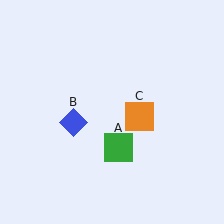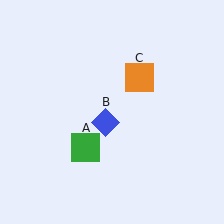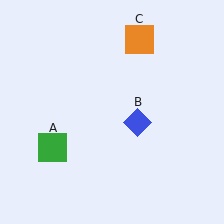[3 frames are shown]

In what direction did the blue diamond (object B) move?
The blue diamond (object B) moved right.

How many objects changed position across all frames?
3 objects changed position: green square (object A), blue diamond (object B), orange square (object C).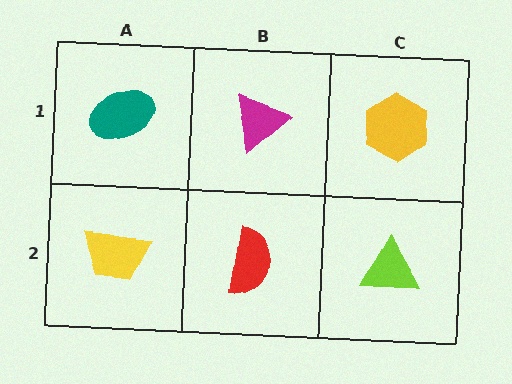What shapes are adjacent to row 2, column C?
A yellow hexagon (row 1, column C), a red semicircle (row 2, column B).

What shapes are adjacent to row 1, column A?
A yellow trapezoid (row 2, column A), a magenta triangle (row 1, column B).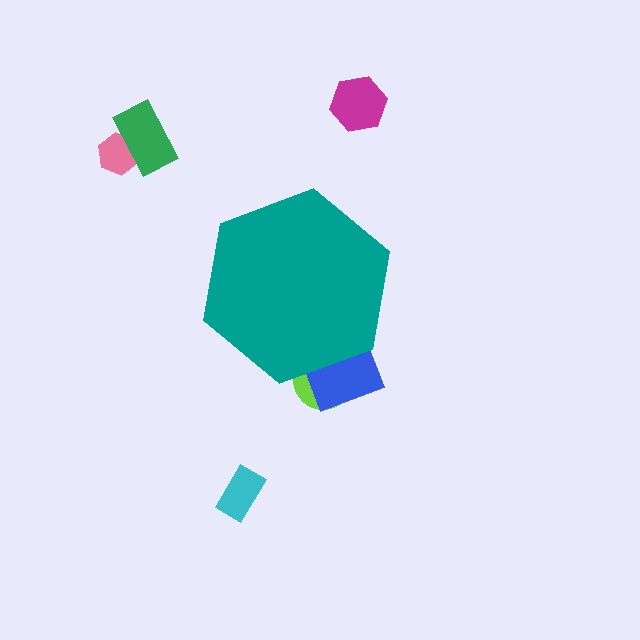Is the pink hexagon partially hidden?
No, the pink hexagon is fully visible.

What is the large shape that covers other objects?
A teal hexagon.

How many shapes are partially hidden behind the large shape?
2 shapes are partially hidden.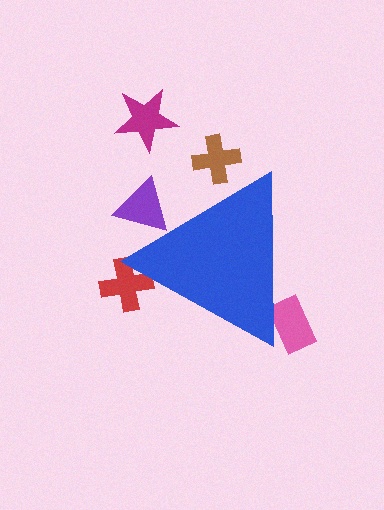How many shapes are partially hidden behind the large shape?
4 shapes are partially hidden.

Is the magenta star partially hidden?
No, the magenta star is fully visible.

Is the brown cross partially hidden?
Yes, the brown cross is partially hidden behind the blue triangle.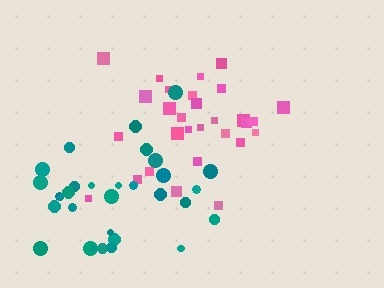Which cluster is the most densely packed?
Pink.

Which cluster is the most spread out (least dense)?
Teal.